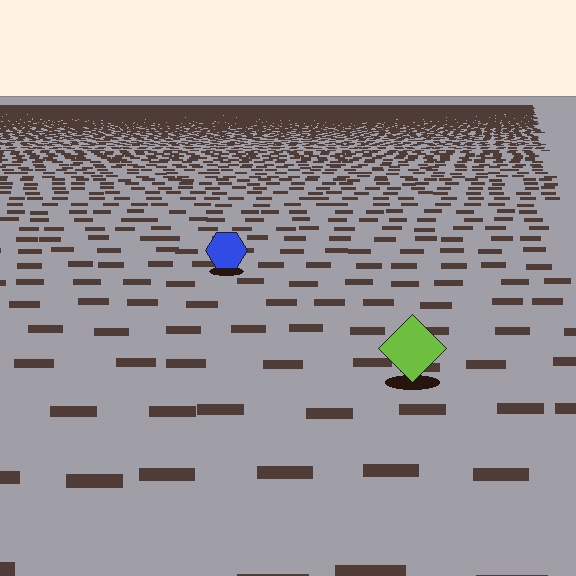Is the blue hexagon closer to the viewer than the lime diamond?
No. The lime diamond is closer — you can tell from the texture gradient: the ground texture is coarser near it.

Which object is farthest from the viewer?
The blue hexagon is farthest from the viewer. It appears smaller and the ground texture around it is denser.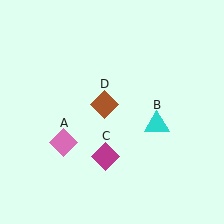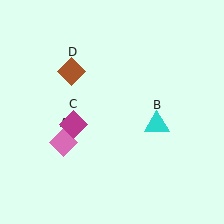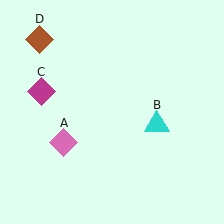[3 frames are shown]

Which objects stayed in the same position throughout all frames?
Pink diamond (object A) and cyan triangle (object B) remained stationary.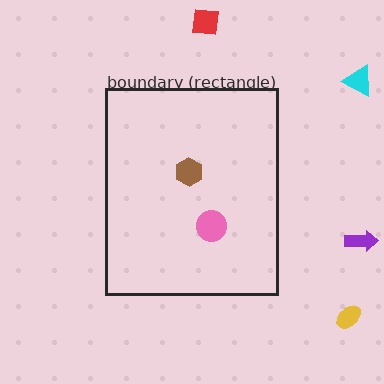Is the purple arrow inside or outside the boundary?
Outside.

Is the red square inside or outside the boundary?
Outside.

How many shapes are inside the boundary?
2 inside, 4 outside.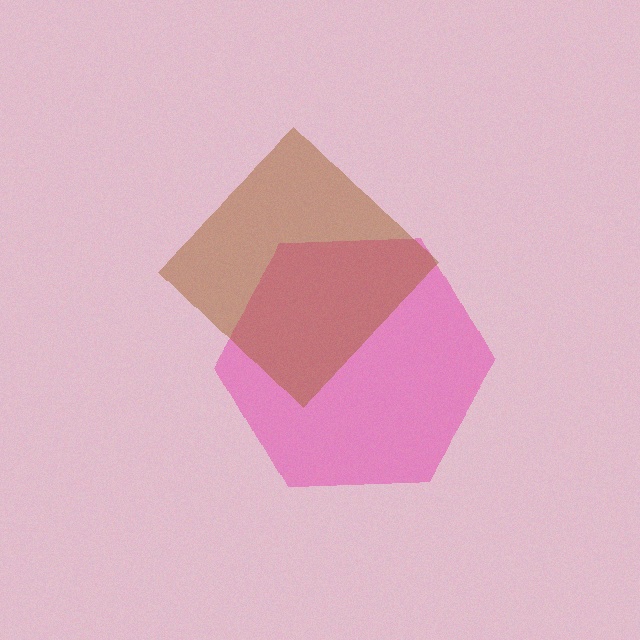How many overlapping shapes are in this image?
There are 2 overlapping shapes in the image.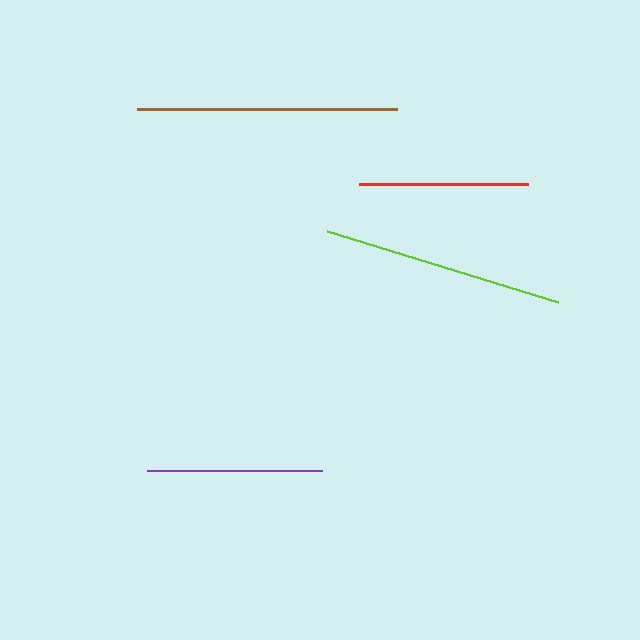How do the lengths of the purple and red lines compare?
The purple and red lines are approximately the same length.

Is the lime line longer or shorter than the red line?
The lime line is longer than the red line.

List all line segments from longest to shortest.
From longest to shortest: brown, lime, purple, red.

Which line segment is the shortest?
The red line is the shortest at approximately 170 pixels.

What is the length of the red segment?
The red segment is approximately 170 pixels long.